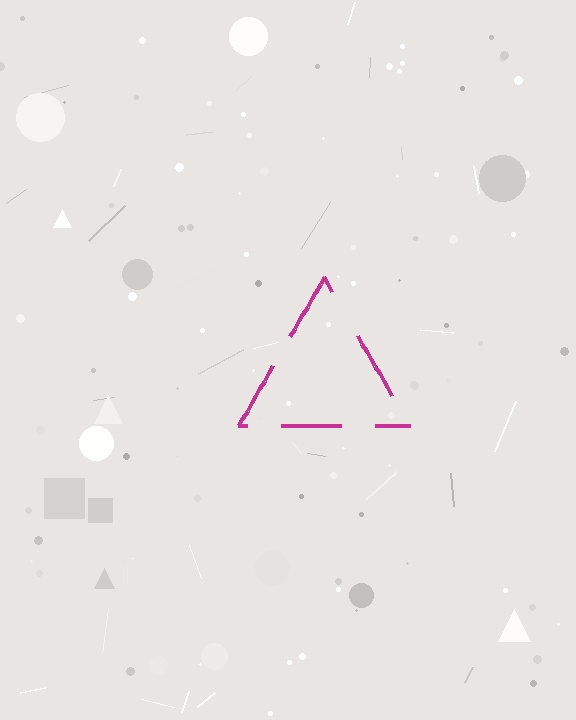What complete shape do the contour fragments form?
The contour fragments form a triangle.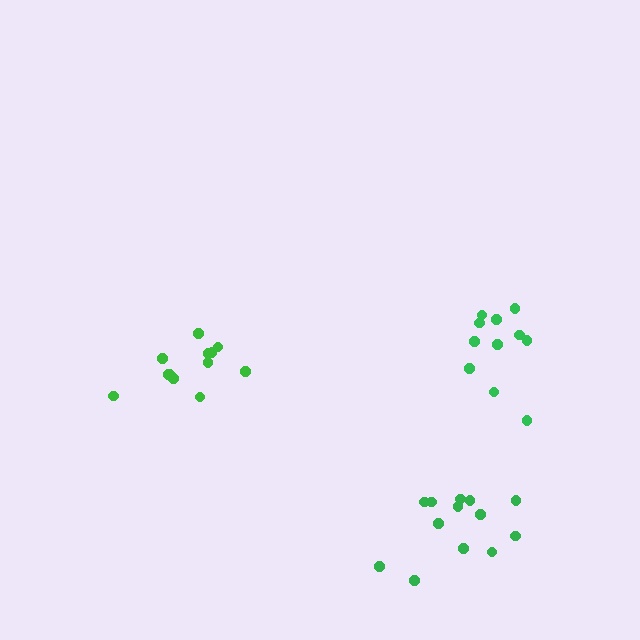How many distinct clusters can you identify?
There are 3 distinct clusters.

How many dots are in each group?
Group 1: 11 dots, Group 2: 12 dots, Group 3: 13 dots (36 total).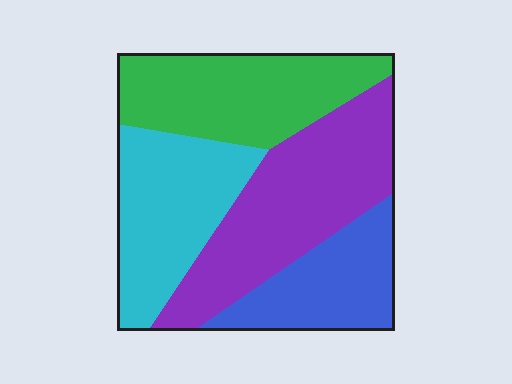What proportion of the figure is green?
Green takes up about one quarter (1/4) of the figure.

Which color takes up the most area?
Purple, at roughly 30%.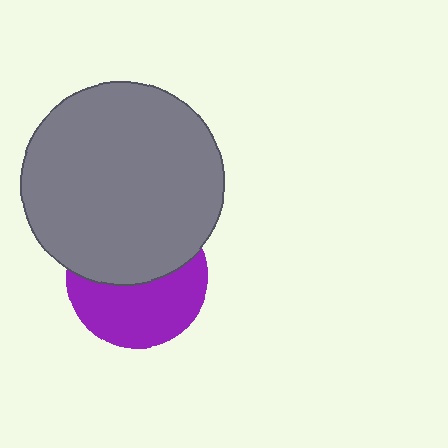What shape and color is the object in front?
The object in front is a gray circle.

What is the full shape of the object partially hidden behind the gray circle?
The partially hidden object is a purple circle.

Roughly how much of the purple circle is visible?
About half of it is visible (roughly 51%).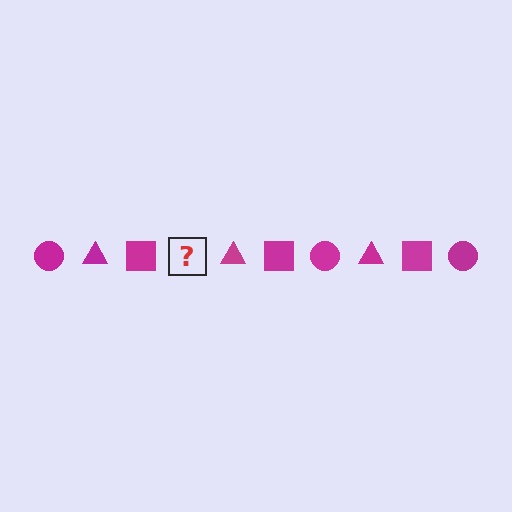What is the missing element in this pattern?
The missing element is a magenta circle.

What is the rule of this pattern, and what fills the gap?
The rule is that the pattern cycles through circle, triangle, square shapes in magenta. The gap should be filled with a magenta circle.